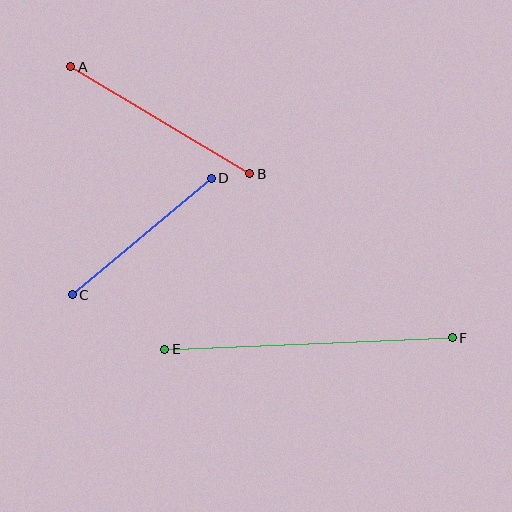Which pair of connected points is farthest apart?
Points E and F are farthest apart.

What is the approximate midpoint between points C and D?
The midpoint is at approximately (142, 237) pixels.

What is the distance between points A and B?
The distance is approximately 208 pixels.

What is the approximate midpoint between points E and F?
The midpoint is at approximately (309, 343) pixels.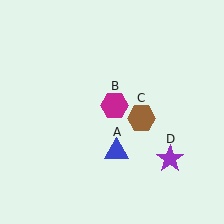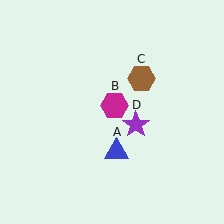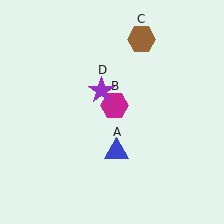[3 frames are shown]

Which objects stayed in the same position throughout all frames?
Blue triangle (object A) and magenta hexagon (object B) remained stationary.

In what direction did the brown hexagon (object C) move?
The brown hexagon (object C) moved up.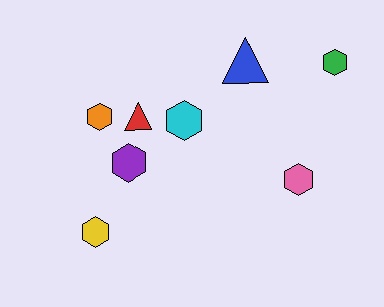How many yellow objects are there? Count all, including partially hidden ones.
There is 1 yellow object.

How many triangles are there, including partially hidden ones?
There are 2 triangles.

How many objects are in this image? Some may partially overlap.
There are 8 objects.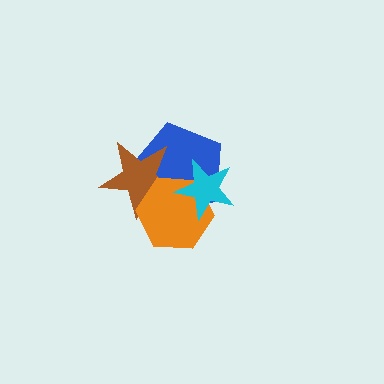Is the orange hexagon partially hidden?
Yes, it is partially covered by another shape.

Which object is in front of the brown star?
The orange hexagon is in front of the brown star.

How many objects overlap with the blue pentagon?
3 objects overlap with the blue pentagon.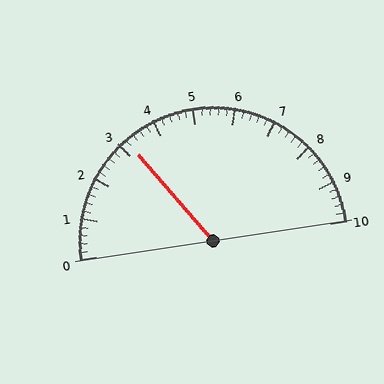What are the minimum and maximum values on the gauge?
The gauge ranges from 0 to 10.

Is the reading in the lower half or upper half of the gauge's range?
The reading is in the lower half of the range (0 to 10).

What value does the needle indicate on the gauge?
The needle indicates approximately 3.2.